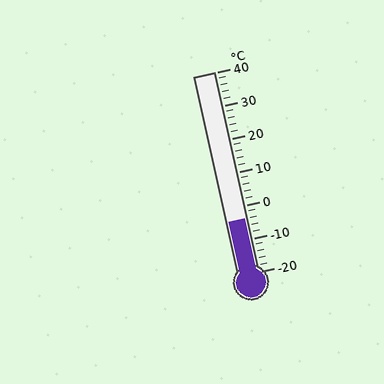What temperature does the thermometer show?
The thermometer shows approximately -4°C.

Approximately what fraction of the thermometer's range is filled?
The thermometer is filled to approximately 25% of its range.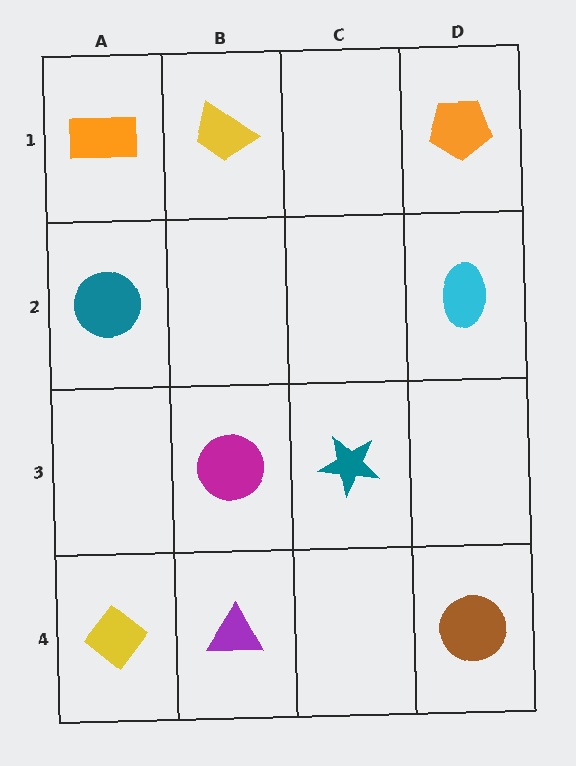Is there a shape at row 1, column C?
No, that cell is empty.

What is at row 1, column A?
An orange rectangle.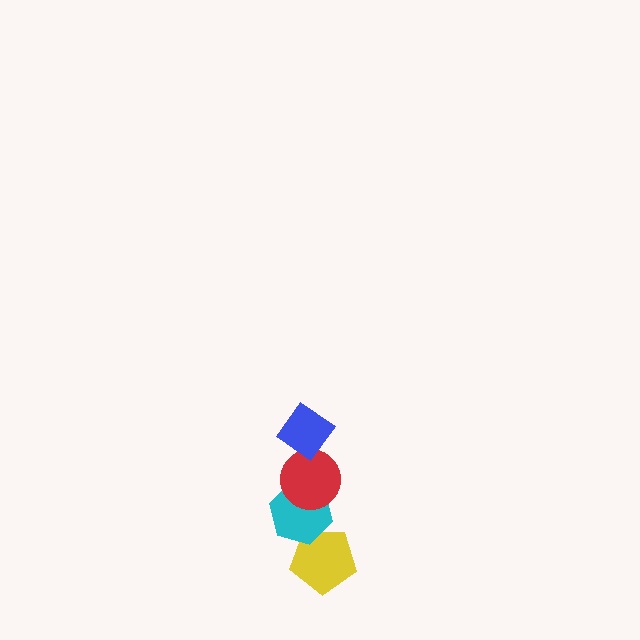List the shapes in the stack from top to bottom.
From top to bottom: the blue diamond, the red circle, the cyan hexagon, the yellow pentagon.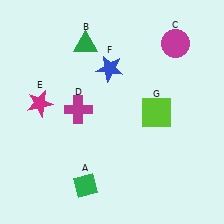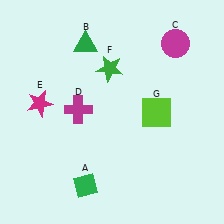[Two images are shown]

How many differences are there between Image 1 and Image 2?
There is 1 difference between the two images.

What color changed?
The star (F) changed from blue in Image 1 to green in Image 2.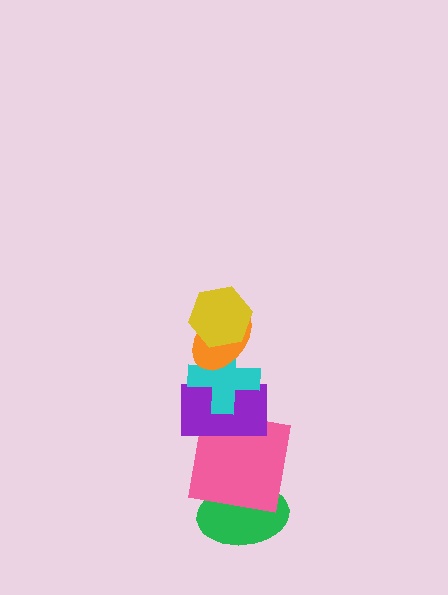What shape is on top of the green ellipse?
The pink square is on top of the green ellipse.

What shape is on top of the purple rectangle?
The cyan cross is on top of the purple rectangle.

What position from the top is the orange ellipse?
The orange ellipse is 2nd from the top.